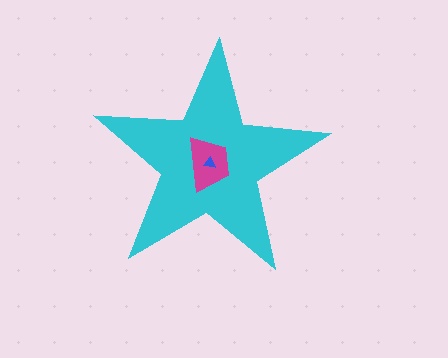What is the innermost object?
The blue triangle.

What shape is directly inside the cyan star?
The magenta trapezoid.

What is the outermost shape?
The cyan star.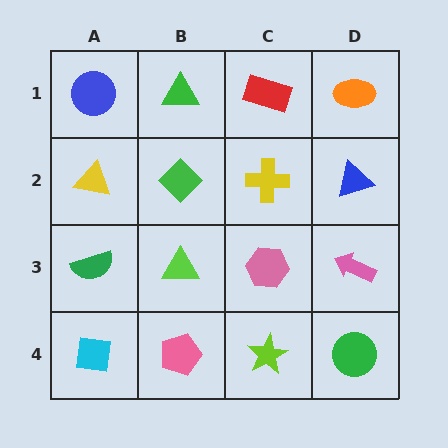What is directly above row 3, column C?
A yellow cross.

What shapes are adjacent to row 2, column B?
A green triangle (row 1, column B), a lime triangle (row 3, column B), a yellow triangle (row 2, column A), a yellow cross (row 2, column C).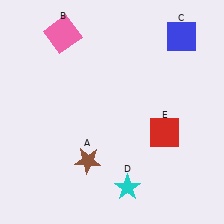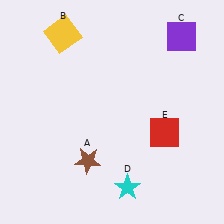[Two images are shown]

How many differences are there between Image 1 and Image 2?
There are 2 differences between the two images.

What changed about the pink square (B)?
In Image 1, B is pink. In Image 2, it changed to yellow.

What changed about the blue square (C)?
In Image 1, C is blue. In Image 2, it changed to purple.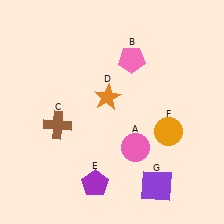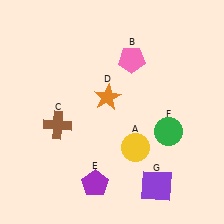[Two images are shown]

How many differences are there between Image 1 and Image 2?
There are 2 differences between the two images.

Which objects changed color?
A changed from pink to yellow. F changed from orange to green.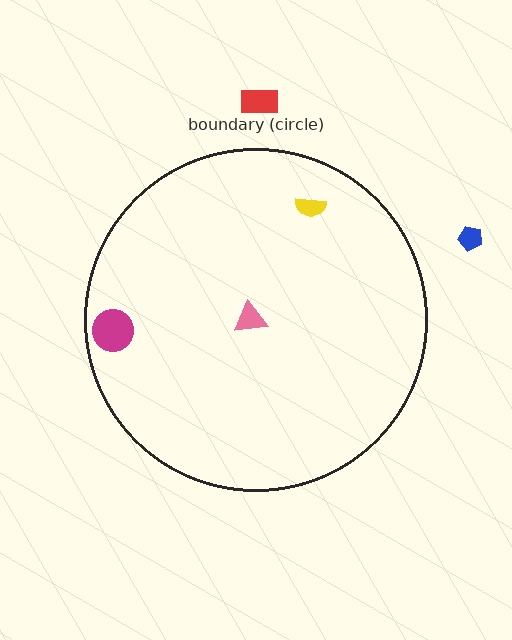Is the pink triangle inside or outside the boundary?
Inside.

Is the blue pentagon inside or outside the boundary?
Outside.